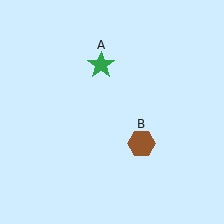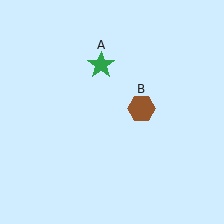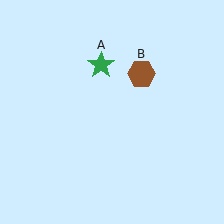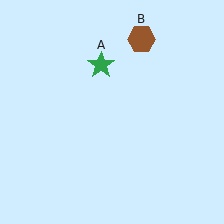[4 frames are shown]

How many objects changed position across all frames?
1 object changed position: brown hexagon (object B).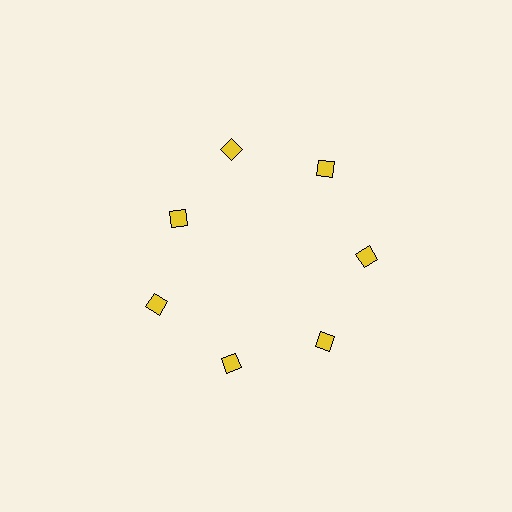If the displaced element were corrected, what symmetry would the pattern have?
It would have 7-fold rotational symmetry — the pattern would map onto itself every 51 degrees.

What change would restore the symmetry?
The symmetry would be restored by moving it outward, back onto the ring so that all 7 diamonds sit at equal angles and equal distance from the center.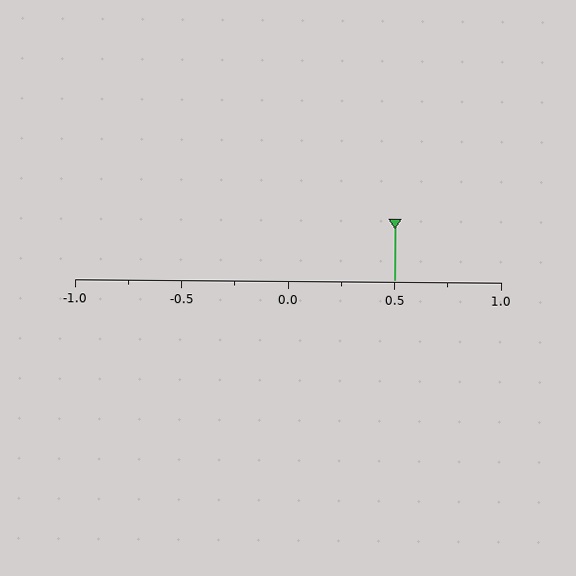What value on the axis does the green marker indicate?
The marker indicates approximately 0.5.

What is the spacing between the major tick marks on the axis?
The major ticks are spaced 0.5 apart.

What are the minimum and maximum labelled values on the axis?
The axis runs from -1.0 to 1.0.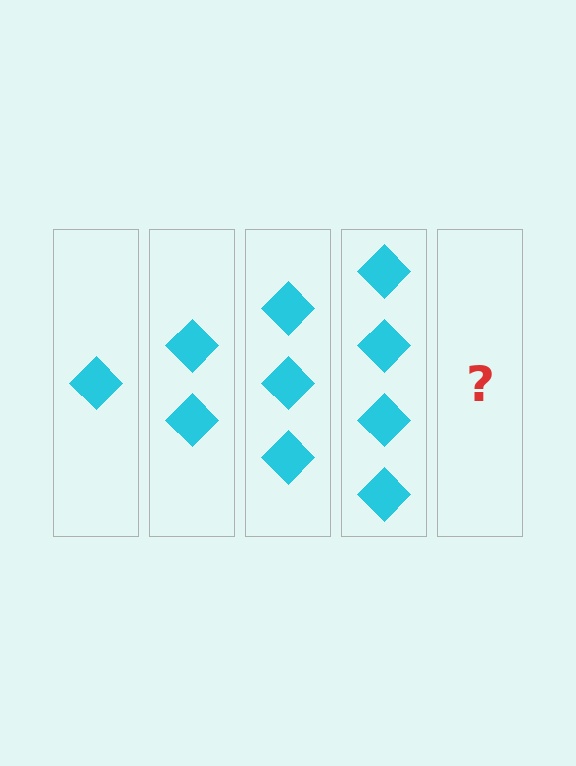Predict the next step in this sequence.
The next step is 5 diamonds.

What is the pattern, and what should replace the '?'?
The pattern is that each step adds one more diamond. The '?' should be 5 diamonds.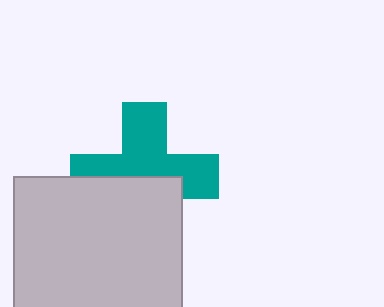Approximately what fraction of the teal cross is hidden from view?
Roughly 44% of the teal cross is hidden behind the light gray square.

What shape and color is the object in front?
The object in front is a light gray square.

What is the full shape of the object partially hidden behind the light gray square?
The partially hidden object is a teal cross.